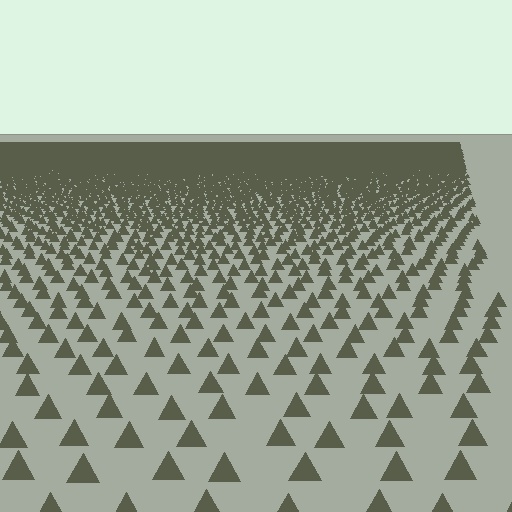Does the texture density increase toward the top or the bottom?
Density increases toward the top.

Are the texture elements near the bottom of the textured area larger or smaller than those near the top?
Larger. Near the bottom, elements are closer to the viewer and appear at a bigger on-screen size.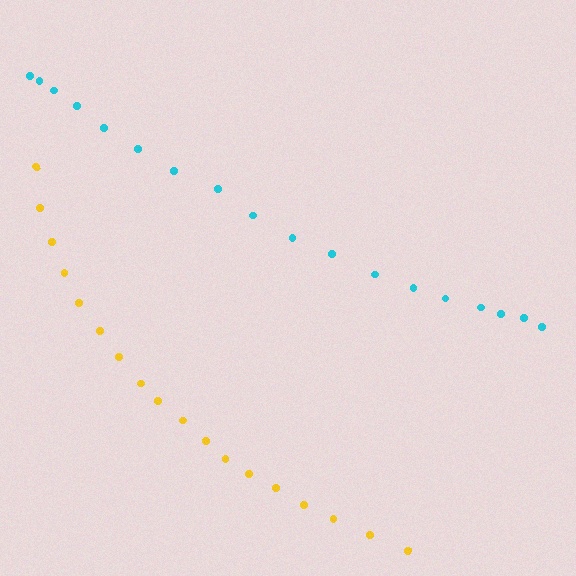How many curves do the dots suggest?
There are 2 distinct paths.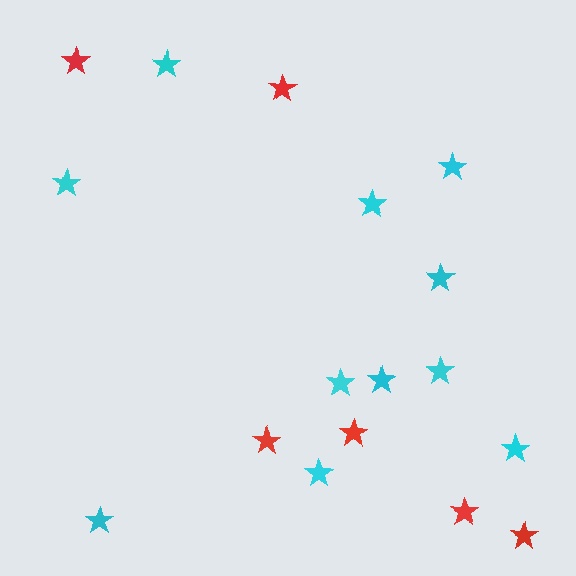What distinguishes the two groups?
There are 2 groups: one group of red stars (6) and one group of cyan stars (11).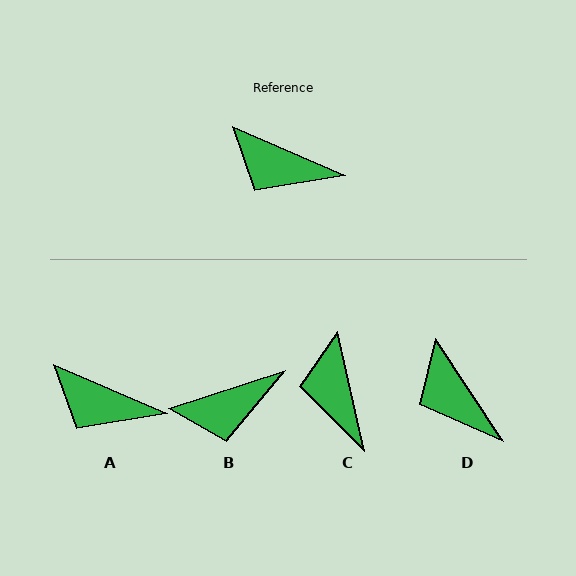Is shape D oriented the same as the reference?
No, it is off by about 33 degrees.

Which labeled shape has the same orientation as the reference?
A.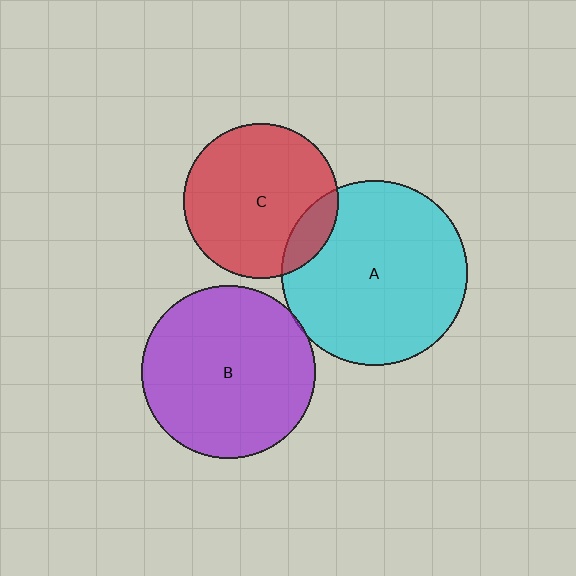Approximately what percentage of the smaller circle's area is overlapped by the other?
Approximately 5%.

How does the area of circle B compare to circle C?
Approximately 1.3 times.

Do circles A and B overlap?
Yes.